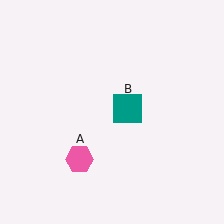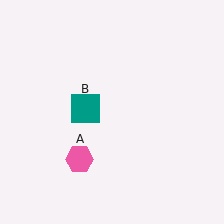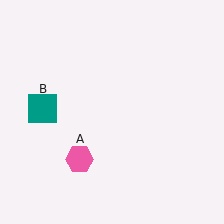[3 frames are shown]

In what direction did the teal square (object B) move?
The teal square (object B) moved left.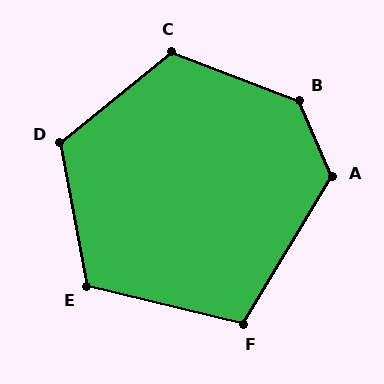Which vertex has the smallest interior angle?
F, at approximately 108 degrees.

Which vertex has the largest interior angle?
B, at approximately 134 degrees.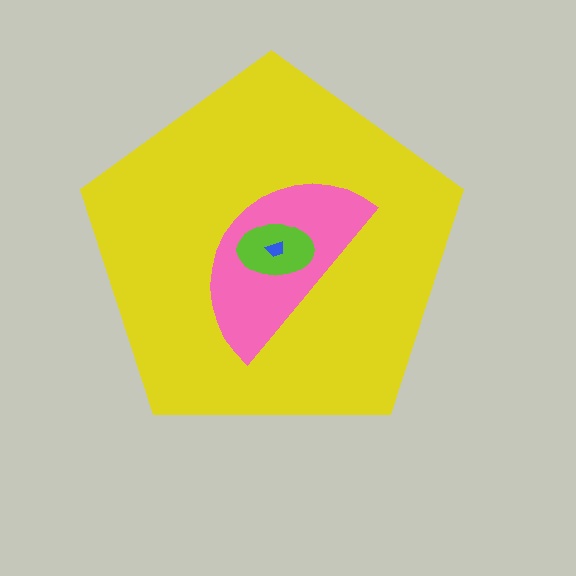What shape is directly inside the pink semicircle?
The lime ellipse.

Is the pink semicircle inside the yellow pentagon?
Yes.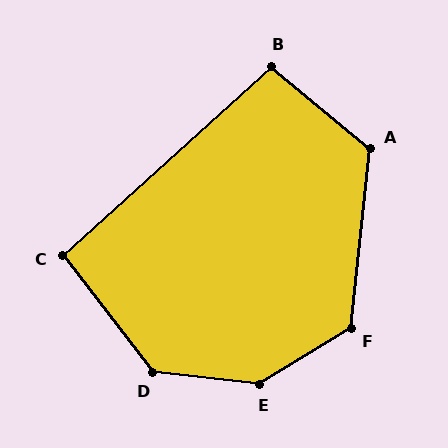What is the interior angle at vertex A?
Approximately 124 degrees (obtuse).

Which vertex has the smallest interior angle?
C, at approximately 94 degrees.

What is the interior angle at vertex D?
Approximately 134 degrees (obtuse).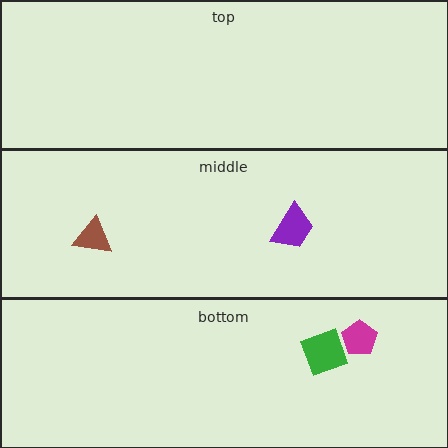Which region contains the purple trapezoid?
The middle region.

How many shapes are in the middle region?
2.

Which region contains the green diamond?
The bottom region.